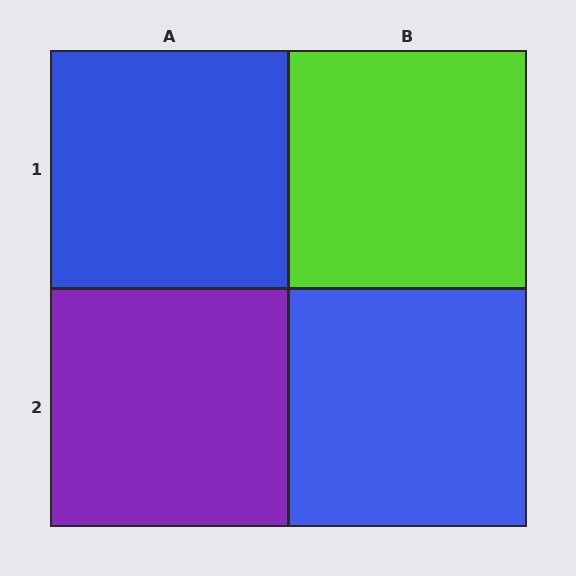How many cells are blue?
2 cells are blue.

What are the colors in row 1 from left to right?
Blue, lime.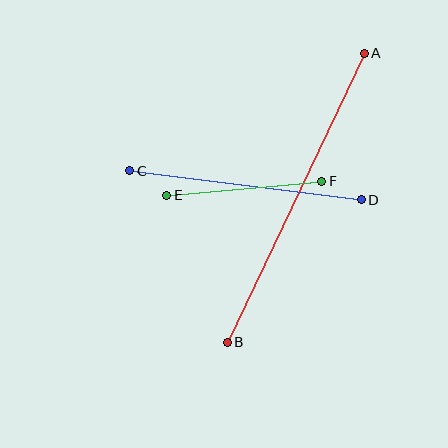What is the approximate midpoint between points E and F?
The midpoint is at approximately (244, 188) pixels.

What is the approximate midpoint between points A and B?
The midpoint is at approximately (296, 198) pixels.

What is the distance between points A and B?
The distance is approximately 320 pixels.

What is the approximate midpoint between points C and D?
The midpoint is at approximately (246, 185) pixels.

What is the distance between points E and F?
The distance is approximately 156 pixels.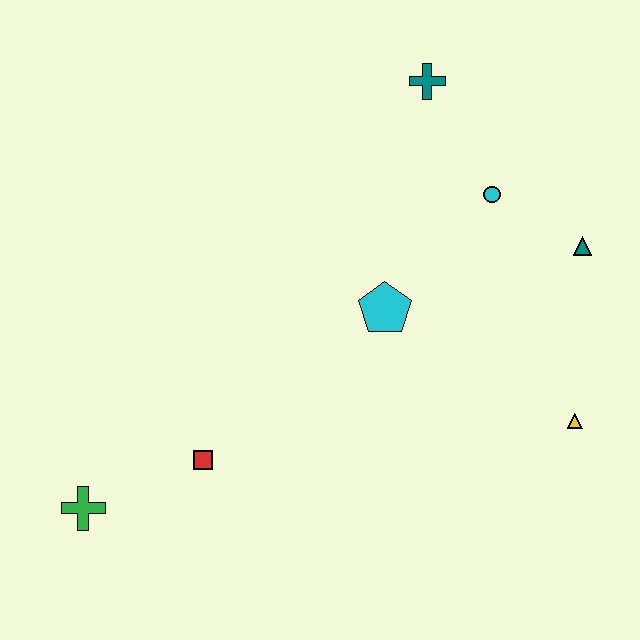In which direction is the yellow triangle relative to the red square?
The yellow triangle is to the right of the red square.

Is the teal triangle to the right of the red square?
Yes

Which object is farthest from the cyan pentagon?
The green cross is farthest from the cyan pentagon.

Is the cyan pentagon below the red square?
No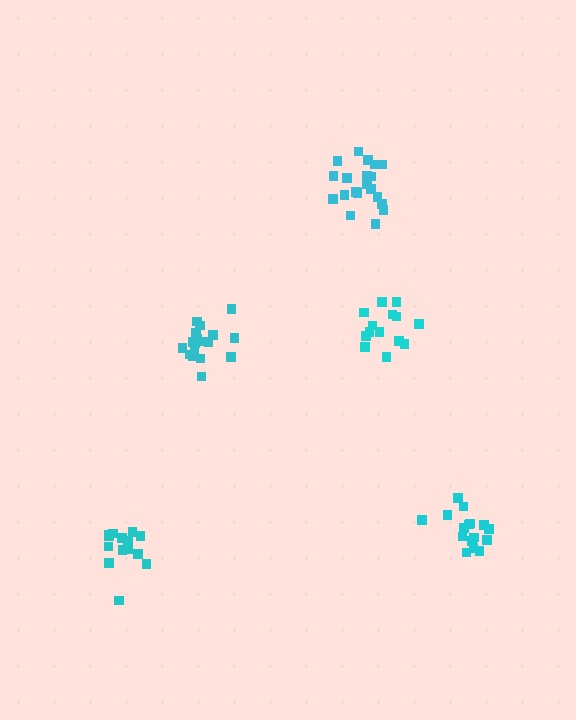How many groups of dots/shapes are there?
There are 5 groups.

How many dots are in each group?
Group 1: 18 dots, Group 2: 14 dots, Group 3: 14 dots, Group 4: 16 dots, Group 5: 20 dots (82 total).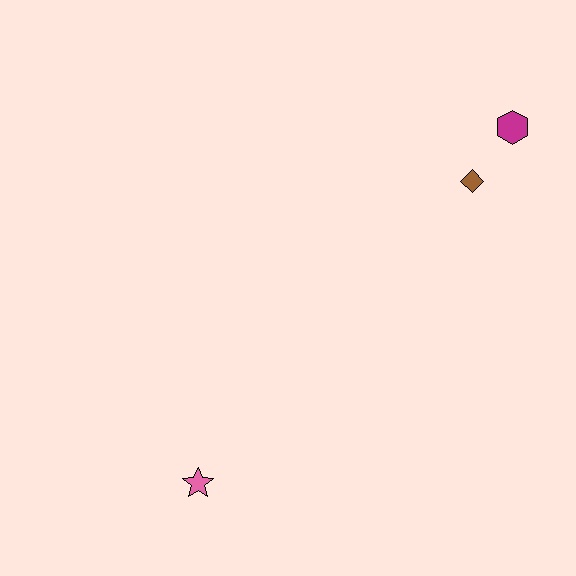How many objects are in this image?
There are 3 objects.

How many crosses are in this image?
There are no crosses.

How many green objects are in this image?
There are no green objects.